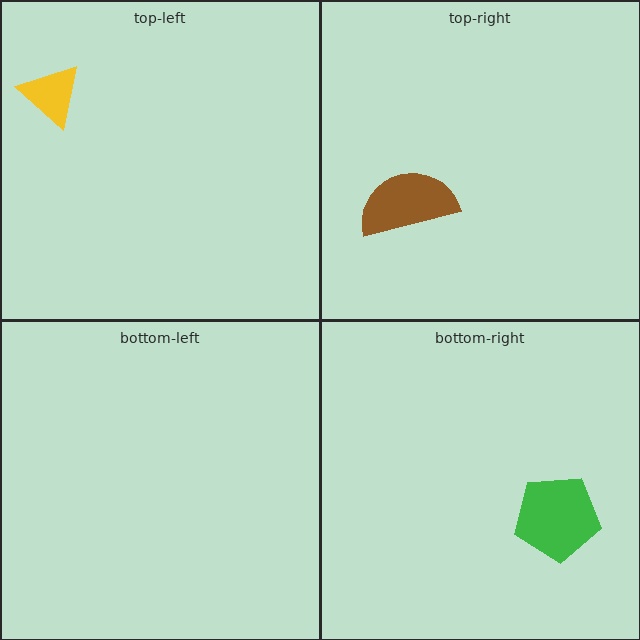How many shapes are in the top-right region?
1.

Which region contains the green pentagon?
The bottom-right region.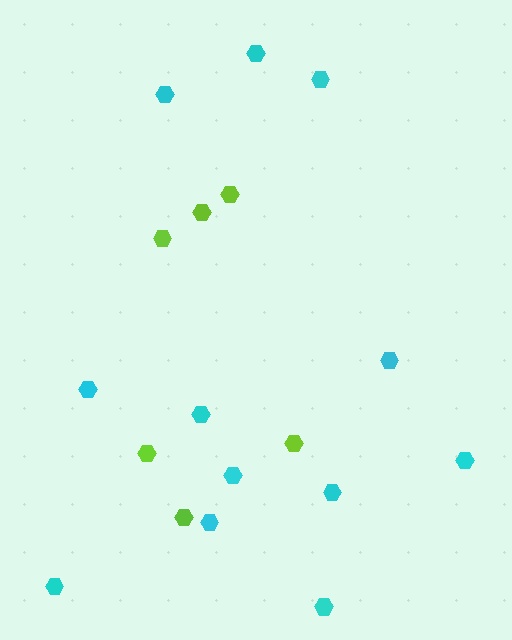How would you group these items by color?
There are 2 groups: one group of cyan hexagons (12) and one group of lime hexagons (6).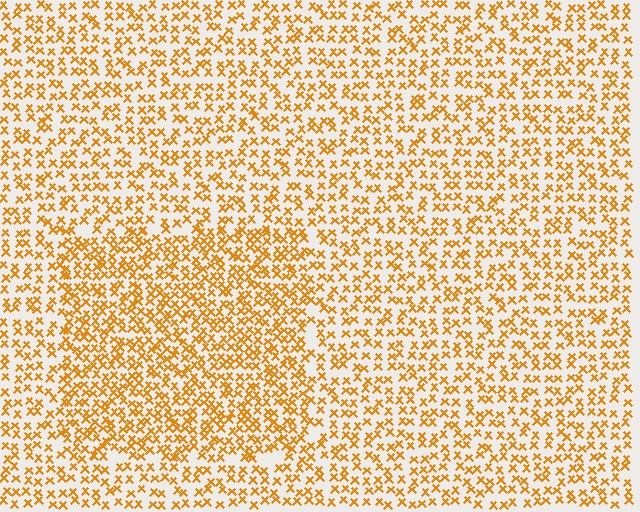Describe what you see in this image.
The image contains small orange elements arranged at two different densities. A rectangle-shaped region is visible where the elements are more densely packed than the surrounding area.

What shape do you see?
I see a rectangle.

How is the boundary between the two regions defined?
The boundary is defined by a change in element density (approximately 1.6x ratio). All elements are the same color, size, and shape.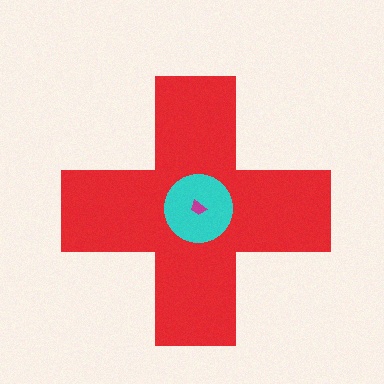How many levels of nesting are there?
3.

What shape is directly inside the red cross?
The cyan circle.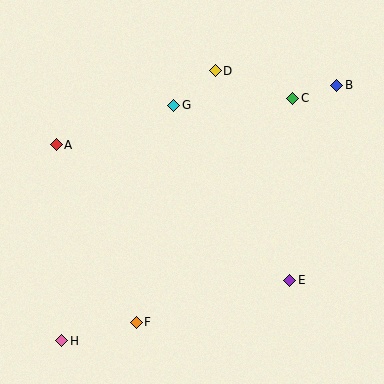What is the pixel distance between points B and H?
The distance between B and H is 376 pixels.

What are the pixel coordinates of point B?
Point B is at (337, 85).